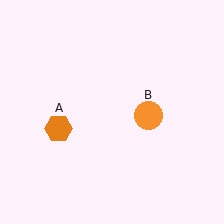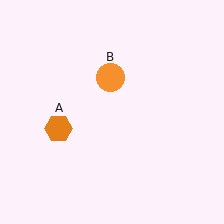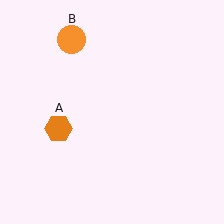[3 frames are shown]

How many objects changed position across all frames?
1 object changed position: orange circle (object B).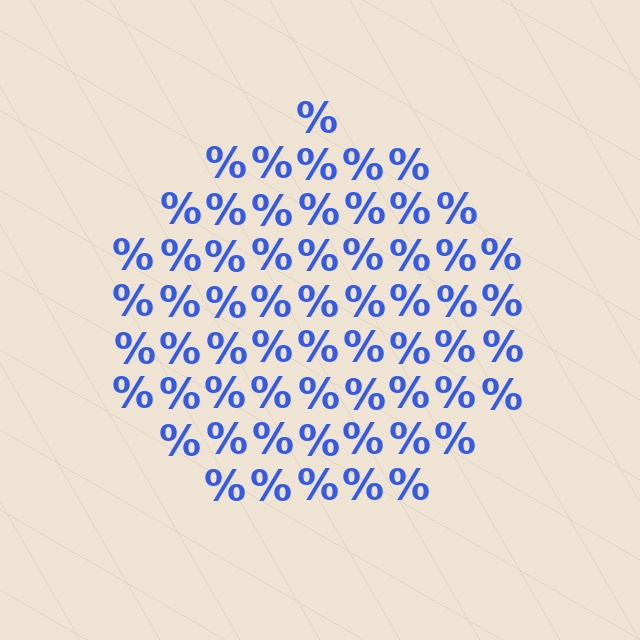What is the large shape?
The large shape is a circle.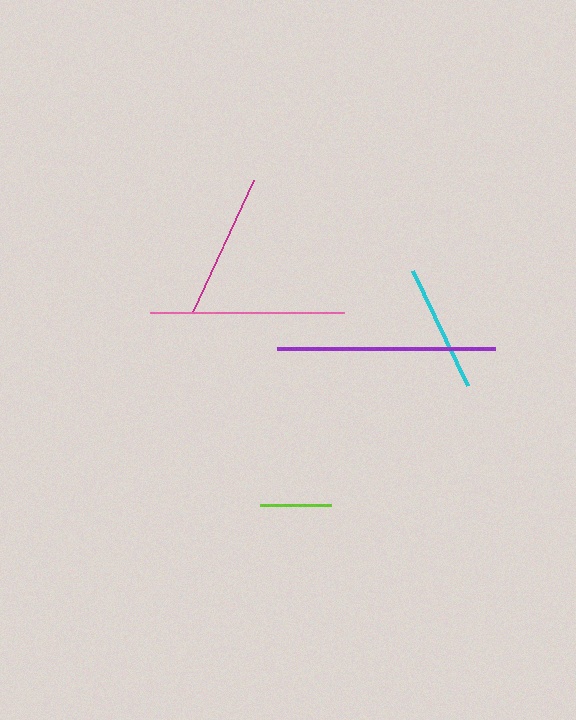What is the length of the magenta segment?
The magenta segment is approximately 145 pixels long.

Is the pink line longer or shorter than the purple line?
The purple line is longer than the pink line.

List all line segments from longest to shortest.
From longest to shortest: purple, pink, magenta, cyan, lime.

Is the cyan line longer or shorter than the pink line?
The pink line is longer than the cyan line.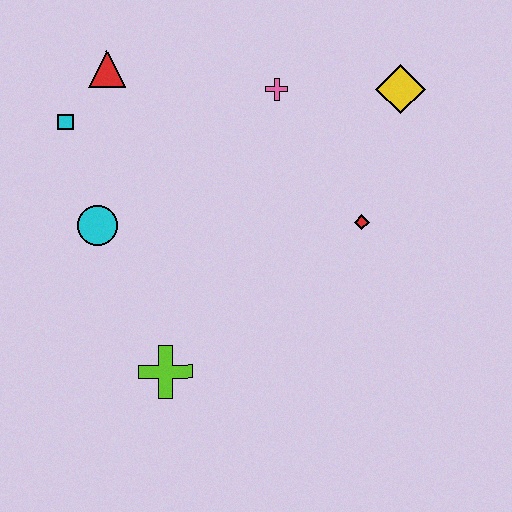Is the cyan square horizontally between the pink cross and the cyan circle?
No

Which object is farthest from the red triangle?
The lime cross is farthest from the red triangle.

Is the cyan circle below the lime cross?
No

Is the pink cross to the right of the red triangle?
Yes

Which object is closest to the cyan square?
The red triangle is closest to the cyan square.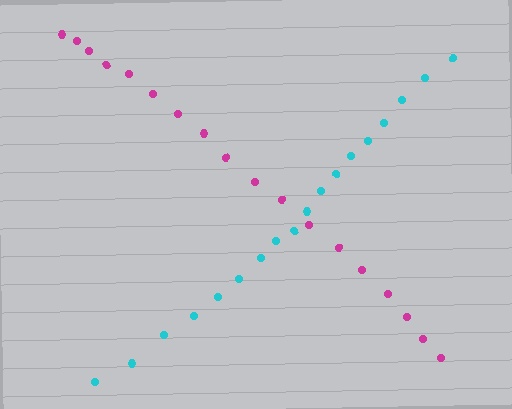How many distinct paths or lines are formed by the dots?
There are 2 distinct paths.